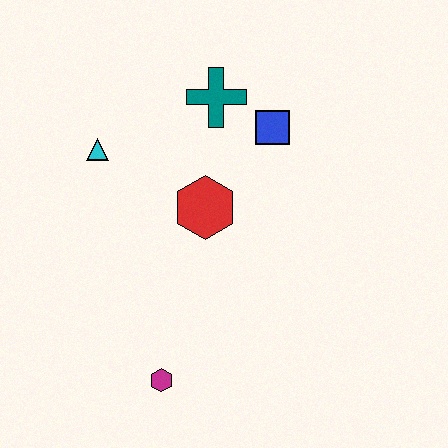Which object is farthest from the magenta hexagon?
The teal cross is farthest from the magenta hexagon.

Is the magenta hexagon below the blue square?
Yes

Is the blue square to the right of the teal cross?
Yes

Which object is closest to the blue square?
The teal cross is closest to the blue square.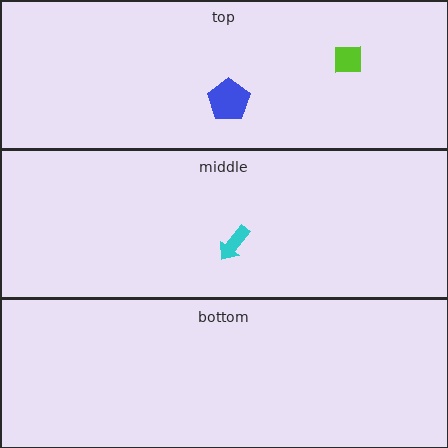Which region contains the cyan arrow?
The middle region.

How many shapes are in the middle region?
1.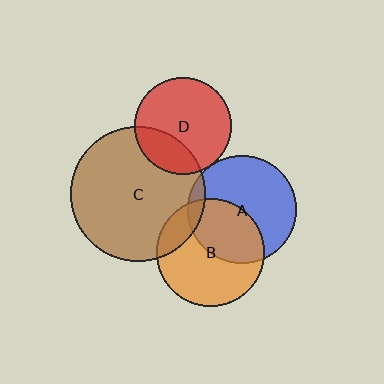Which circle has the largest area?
Circle C (brown).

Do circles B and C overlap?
Yes.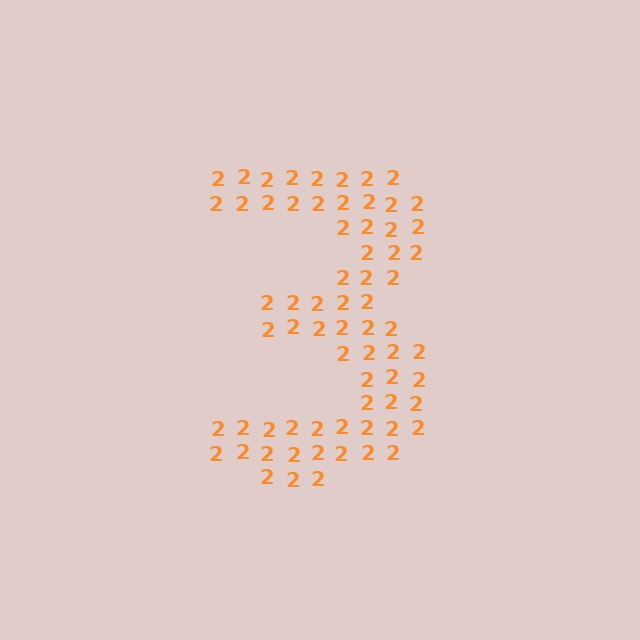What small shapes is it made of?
It is made of small digit 2's.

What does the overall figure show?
The overall figure shows the digit 3.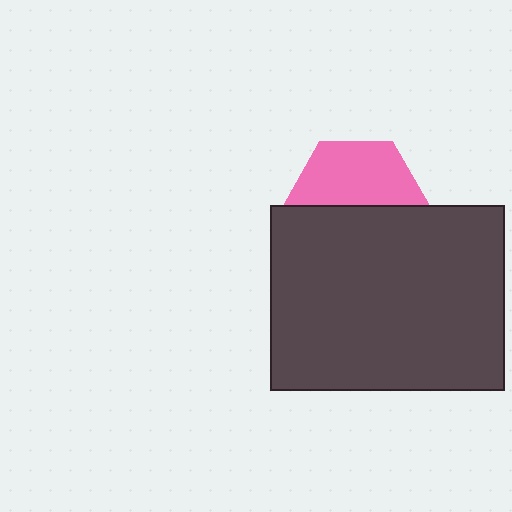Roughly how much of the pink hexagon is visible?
About half of it is visible (roughly 50%).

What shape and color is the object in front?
The object in front is a dark gray rectangle.